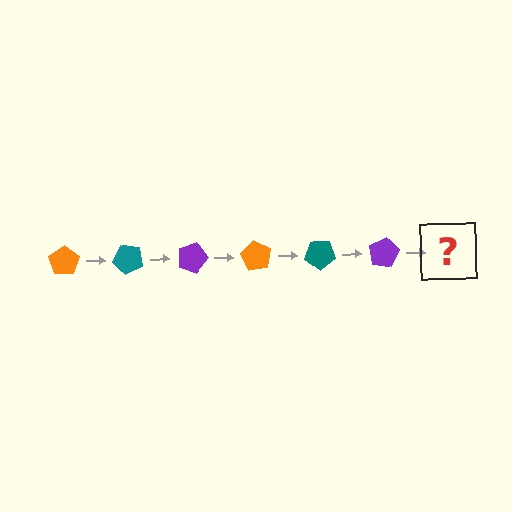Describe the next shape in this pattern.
It should be an orange pentagon, rotated 270 degrees from the start.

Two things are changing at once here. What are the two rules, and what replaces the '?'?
The two rules are that it rotates 45 degrees each step and the color cycles through orange, teal, and purple. The '?' should be an orange pentagon, rotated 270 degrees from the start.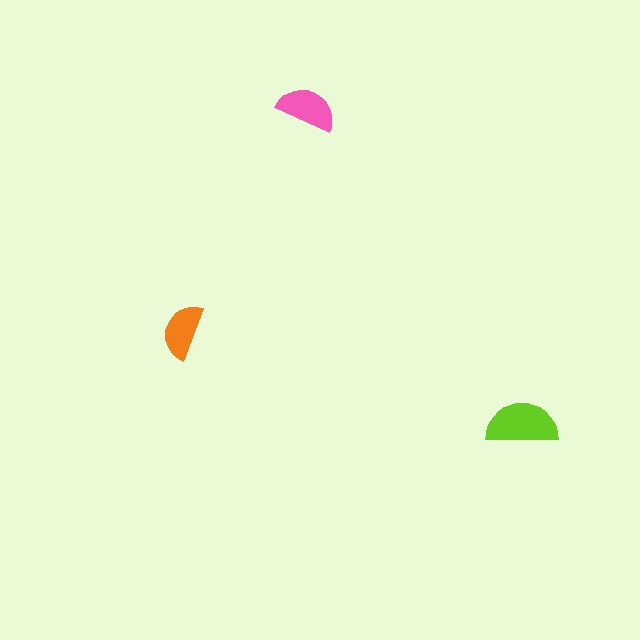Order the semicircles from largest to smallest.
the lime one, the pink one, the orange one.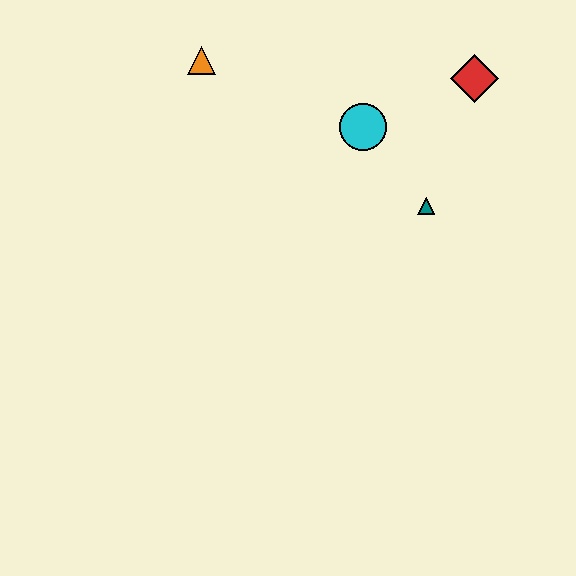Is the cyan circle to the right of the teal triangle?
No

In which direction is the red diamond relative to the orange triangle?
The red diamond is to the right of the orange triangle.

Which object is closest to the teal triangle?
The cyan circle is closest to the teal triangle.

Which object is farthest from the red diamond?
The orange triangle is farthest from the red diamond.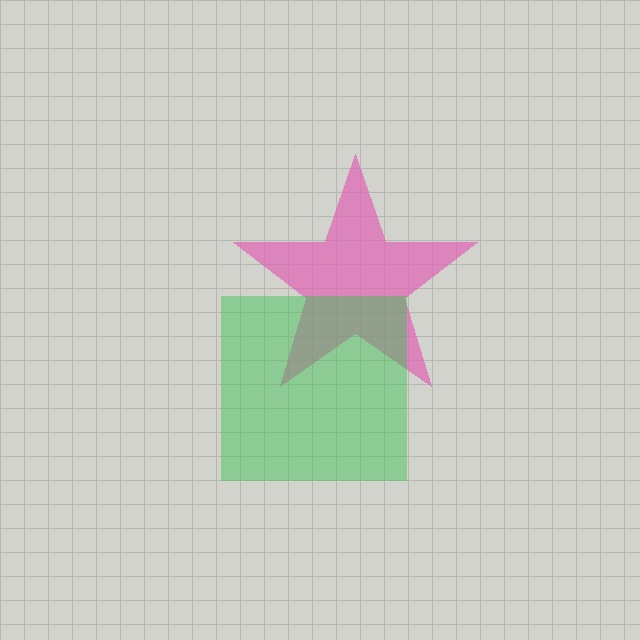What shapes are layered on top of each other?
The layered shapes are: a pink star, a green square.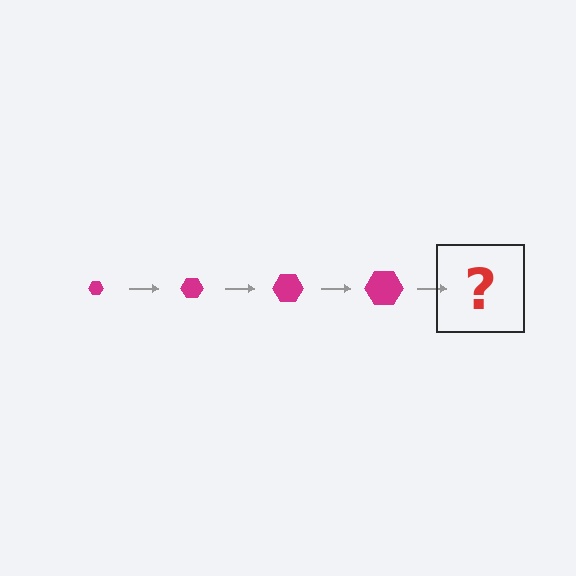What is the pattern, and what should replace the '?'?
The pattern is that the hexagon gets progressively larger each step. The '?' should be a magenta hexagon, larger than the previous one.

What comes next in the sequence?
The next element should be a magenta hexagon, larger than the previous one.